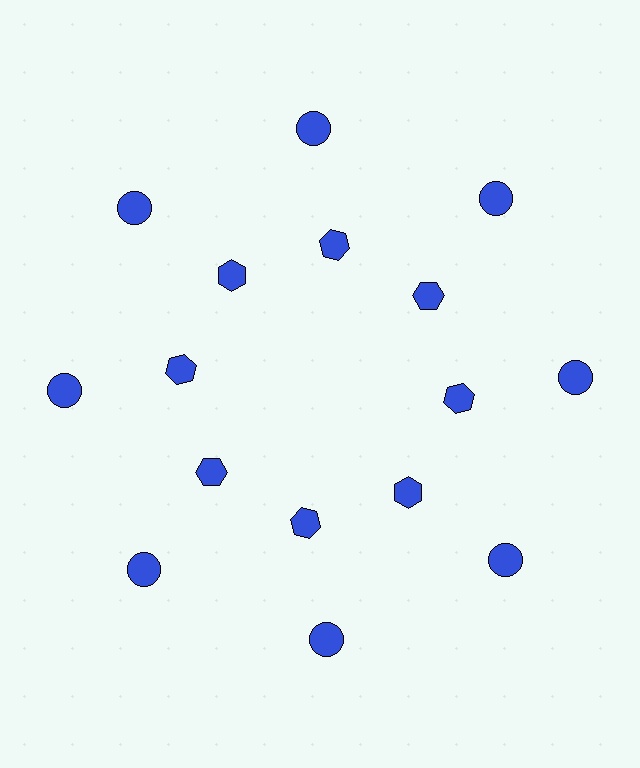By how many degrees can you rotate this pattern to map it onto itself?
The pattern maps onto itself every 45 degrees of rotation.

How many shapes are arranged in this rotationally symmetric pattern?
There are 16 shapes, arranged in 8 groups of 2.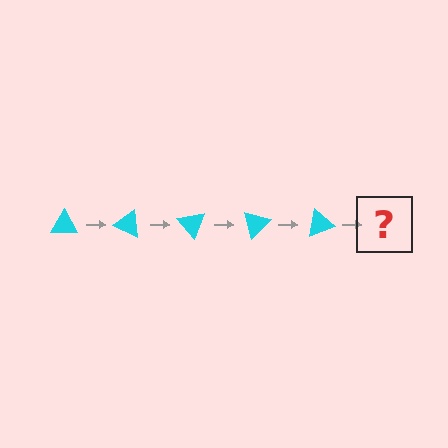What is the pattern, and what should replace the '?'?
The pattern is that the triangle rotates 25 degrees each step. The '?' should be a cyan triangle rotated 125 degrees.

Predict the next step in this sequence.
The next step is a cyan triangle rotated 125 degrees.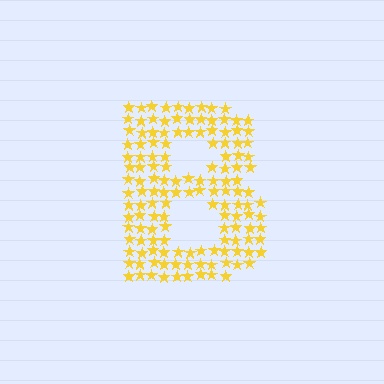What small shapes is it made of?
It is made of small stars.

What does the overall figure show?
The overall figure shows the letter B.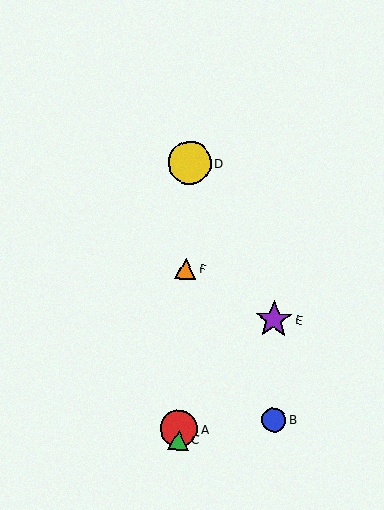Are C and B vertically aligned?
No, C is at x≈178 and B is at x≈274.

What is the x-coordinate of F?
Object F is at x≈186.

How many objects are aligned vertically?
4 objects (A, C, D, F) are aligned vertically.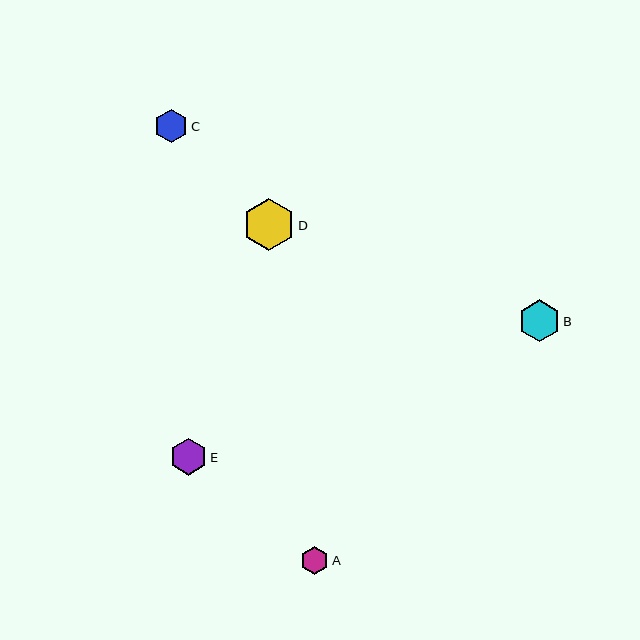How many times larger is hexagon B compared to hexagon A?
Hexagon B is approximately 1.5 times the size of hexagon A.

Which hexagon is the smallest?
Hexagon A is the smallest with a size of approximately 28 pixels.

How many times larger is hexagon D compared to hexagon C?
Hexagon D is approximately 1.5 times the size of hexagon C.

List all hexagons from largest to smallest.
From largest to smallest: D, B, E, C, A.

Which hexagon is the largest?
Hexagon D is the largest with a size of approximately 52 pixels.